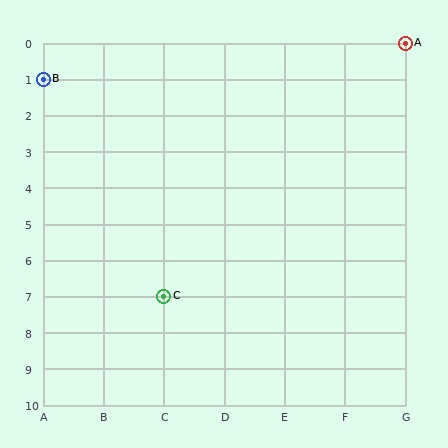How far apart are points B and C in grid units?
Points B and C are 2 columns and 6 rows apart (about 6.3 grid units diagonally).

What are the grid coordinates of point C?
Point C is at grid coordinates (C, 7).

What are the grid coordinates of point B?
Point B is at grid coordinates (A, 1).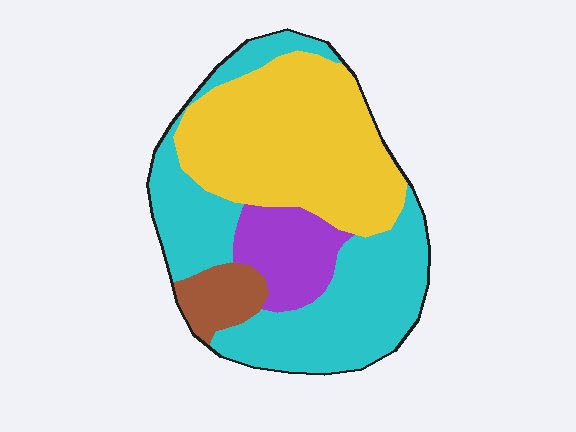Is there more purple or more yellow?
Yellow.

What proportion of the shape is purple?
Purple takes up about one eighth (1/8) of the shape.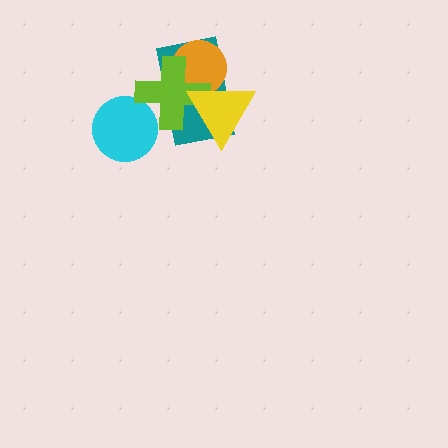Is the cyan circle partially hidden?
Yes, it is partially covered by another shape.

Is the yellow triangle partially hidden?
No, no other shape covers it.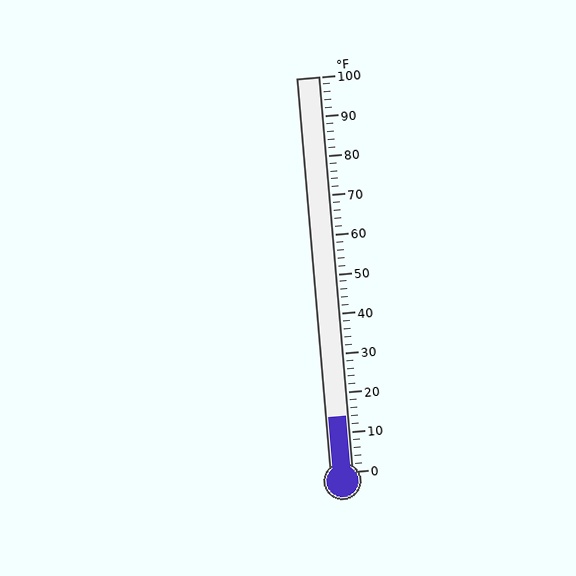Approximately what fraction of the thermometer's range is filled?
The thermometer is filled to approximately 15% of its range.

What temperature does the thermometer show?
The thermometer shows approximately 14°F.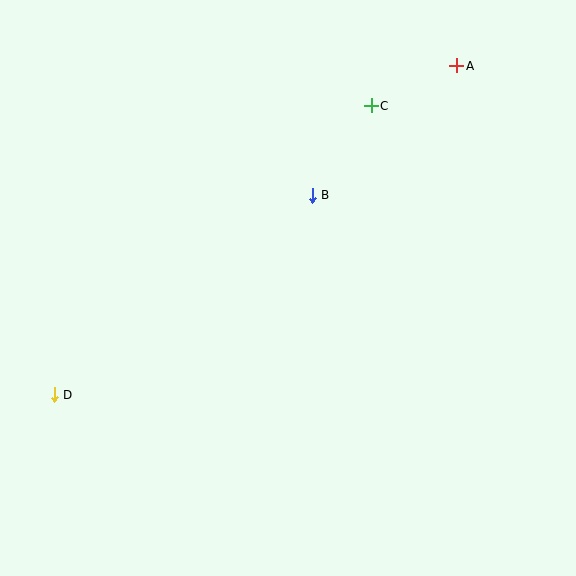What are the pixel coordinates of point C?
Point C is at (371, 106).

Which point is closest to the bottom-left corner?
Point D is closest to the bottom-left corner.